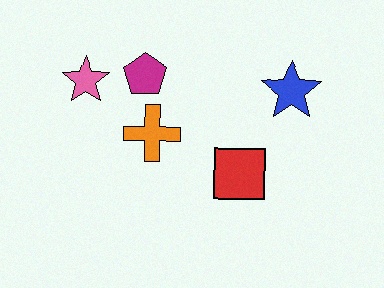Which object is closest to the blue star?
The red square is closest to the blue star.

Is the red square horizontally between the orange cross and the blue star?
Yes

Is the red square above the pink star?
No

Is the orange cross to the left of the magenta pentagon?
No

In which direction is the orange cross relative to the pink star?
The orange cross is to the right of the pink star.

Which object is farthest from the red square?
The pink star is farthest from the red square.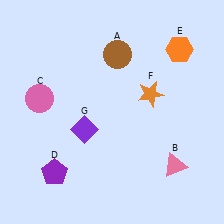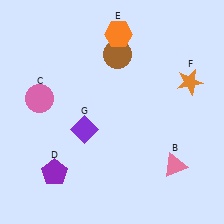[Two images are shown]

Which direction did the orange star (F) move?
The orange star (F) moved right.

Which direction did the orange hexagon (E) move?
The orange hexagon (E) moved left.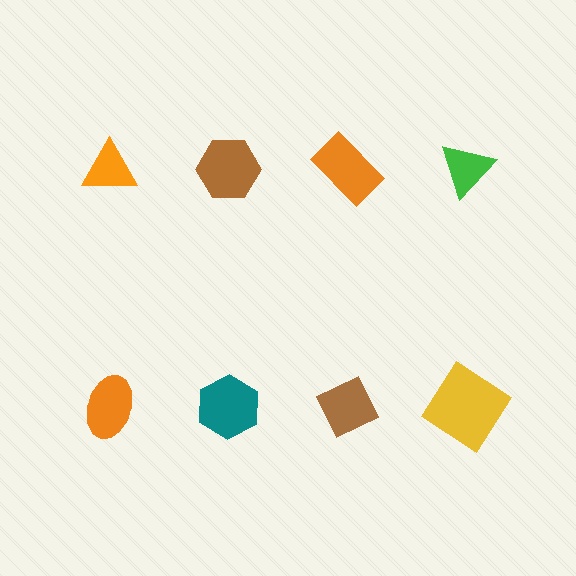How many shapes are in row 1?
4 shapes.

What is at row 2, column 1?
An orange ellipse.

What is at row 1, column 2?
A brown hexagon.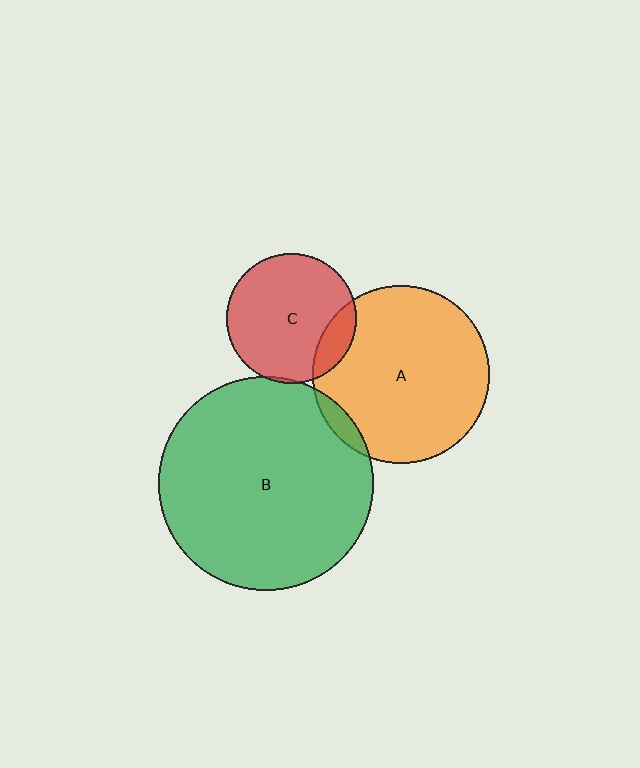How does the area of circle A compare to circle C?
Approximately 1.9 times.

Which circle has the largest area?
Circle B (green).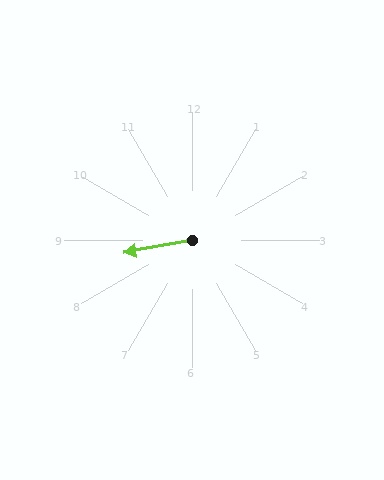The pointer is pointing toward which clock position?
Roughly 9 o'clock.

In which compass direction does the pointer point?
West.